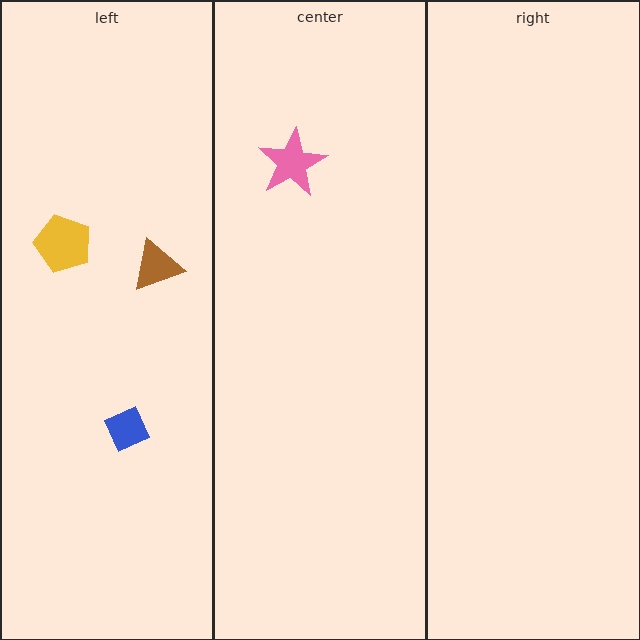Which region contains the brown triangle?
The left region.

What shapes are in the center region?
The pink star.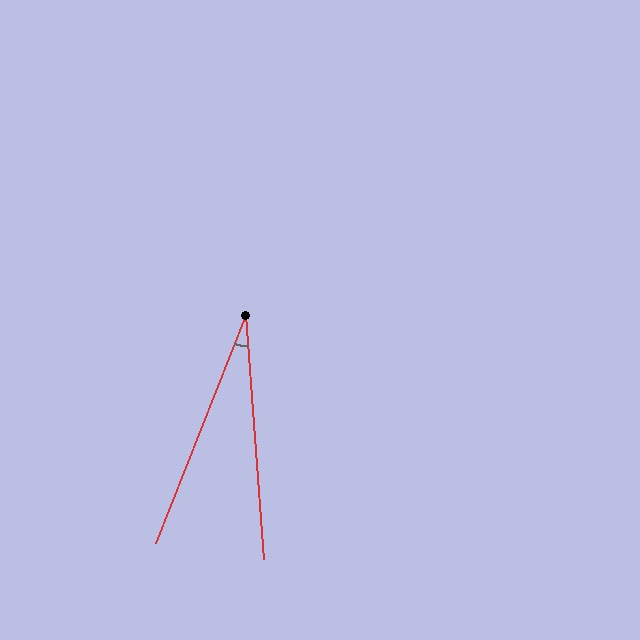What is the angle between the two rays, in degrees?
Approximately 26 degrees.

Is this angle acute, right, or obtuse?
It is acute.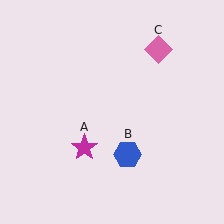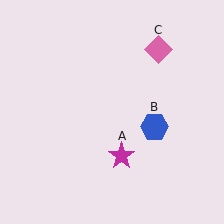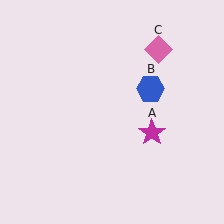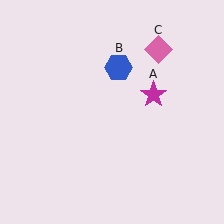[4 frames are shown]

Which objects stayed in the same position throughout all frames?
Pink diamond (object C) remained stationary.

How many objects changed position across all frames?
2 objects changed position: magenta star (object A), blue hexagon (object B).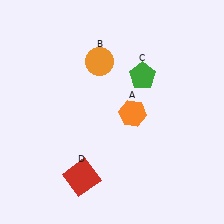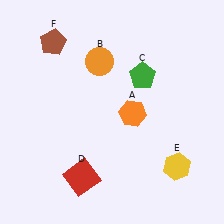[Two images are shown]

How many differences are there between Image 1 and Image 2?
There are 2 differences between the two images.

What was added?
A yellow hexagon (E), a brown pentagon (F) were added in Image 2.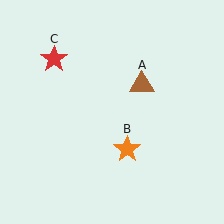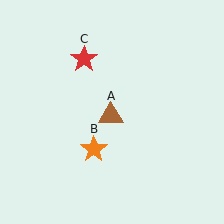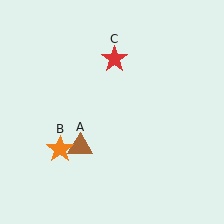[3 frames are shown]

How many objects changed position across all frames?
3 objects changed position: brown triangle (object A), orange star (object B), red star (object C).